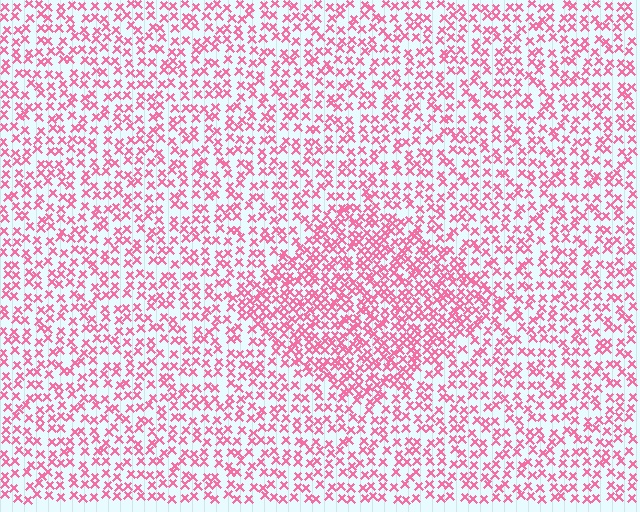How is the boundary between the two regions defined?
The boundary is defined by a change in element density (approximately 1.7x ratio). All elements are the same color, size, and shape.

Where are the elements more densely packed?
The elements are more densely packed inside the diamond boundary.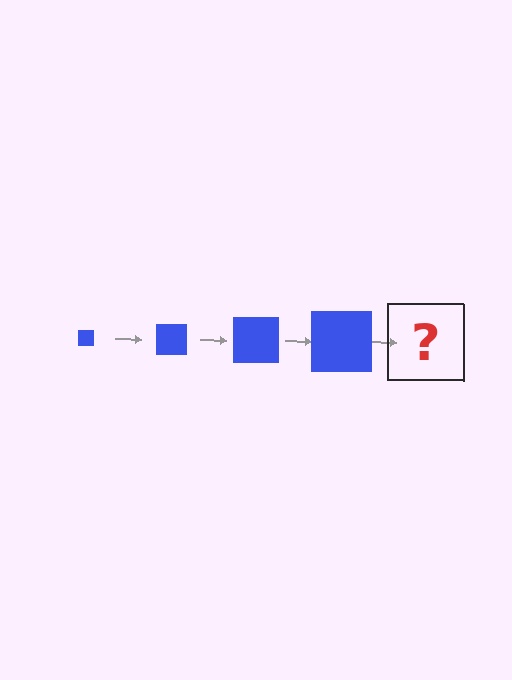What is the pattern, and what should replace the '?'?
The pattern is that the square gets progressively larger each step. The '?' should be a blue square, larger than the previous one.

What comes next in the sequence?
The next element should be a blue square, larger than the previous one.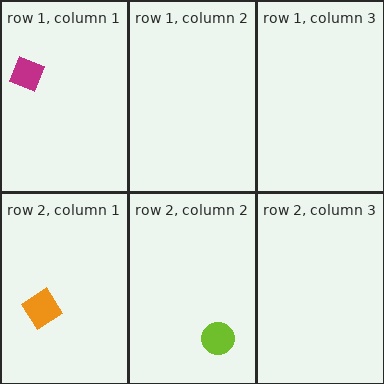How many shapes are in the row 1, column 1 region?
1.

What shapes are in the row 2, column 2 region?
The lime circle.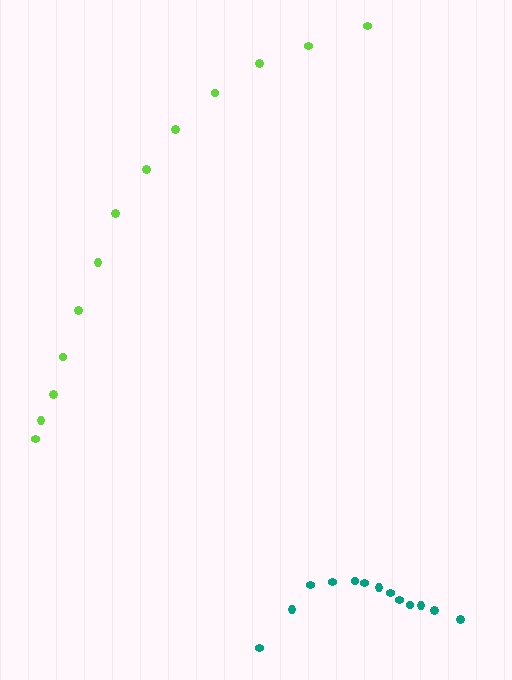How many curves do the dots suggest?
There are 2 distinct paths.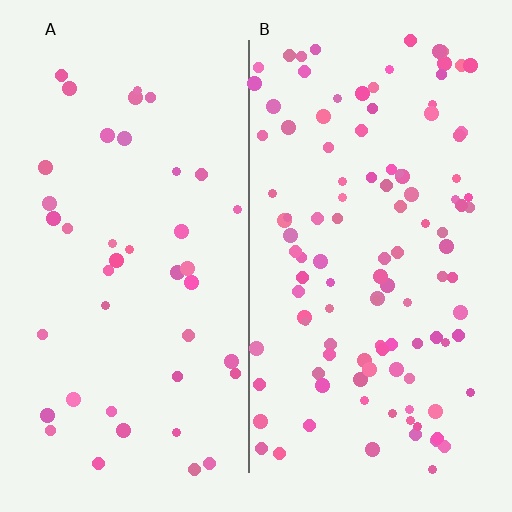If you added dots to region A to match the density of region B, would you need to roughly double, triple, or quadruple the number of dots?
Approximately triple.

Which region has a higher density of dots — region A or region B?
B (the right).